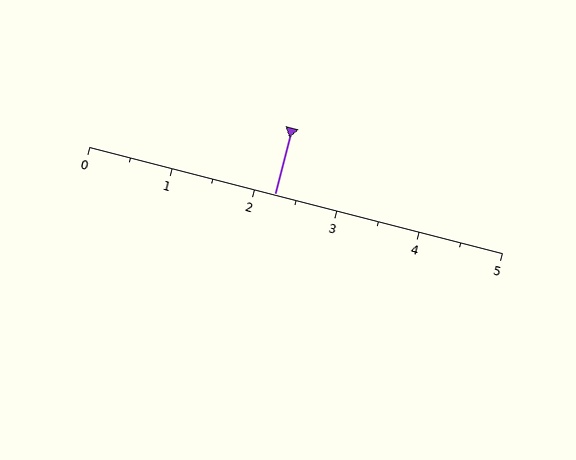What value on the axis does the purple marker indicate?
The marker indicates approximately 2.2.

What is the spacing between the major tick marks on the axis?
The major ticks are spaced 1 apart.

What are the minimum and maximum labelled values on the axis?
The axis runs from 0 to 5.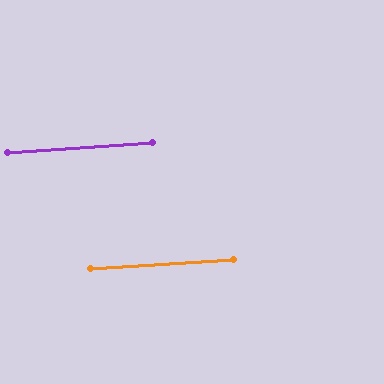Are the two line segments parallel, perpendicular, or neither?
Parallel — their directions differ by only 0.1°.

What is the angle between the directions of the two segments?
Approximately 0 degrees.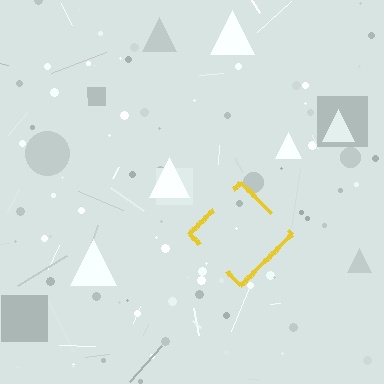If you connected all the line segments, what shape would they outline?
They would outline a diamond.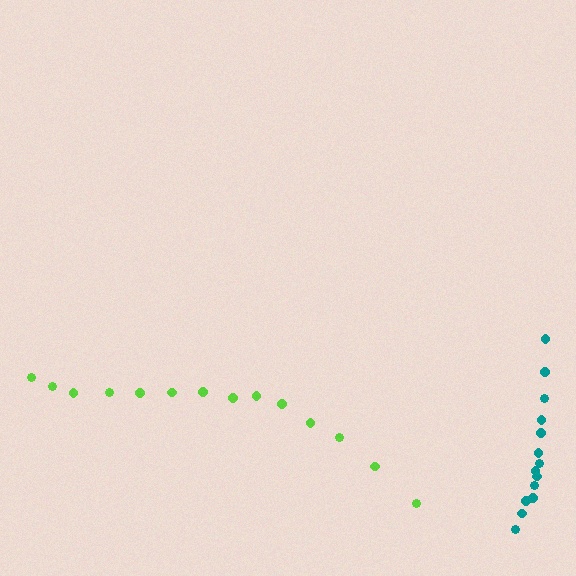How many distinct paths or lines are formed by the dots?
There are 2 distinct paths.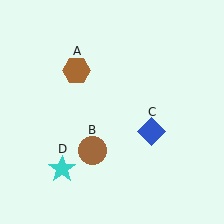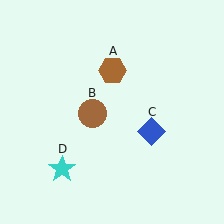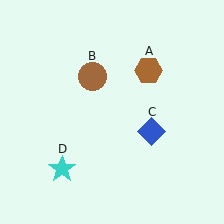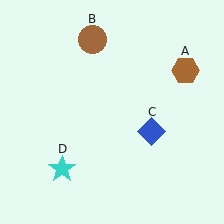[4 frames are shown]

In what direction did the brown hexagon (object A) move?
The brown hexagon (object A) moved right.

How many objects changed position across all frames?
2 objects changed position: brown hexagon (object A), brown circle (object B).